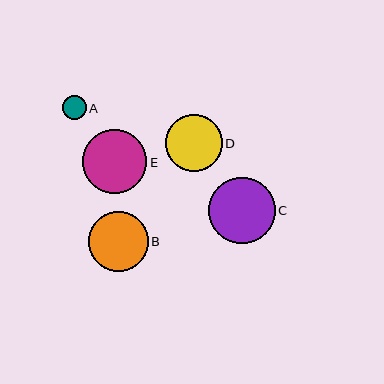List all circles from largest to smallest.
From largest to smallest: C, E, B, D, A.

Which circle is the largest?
Circle C is the largest with a size of approximately 66 pixels.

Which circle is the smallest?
Circle A is the smallest with a size of approximately 24 pixels.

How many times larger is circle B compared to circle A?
Circle B is approximately 2.5 times the size of circle A.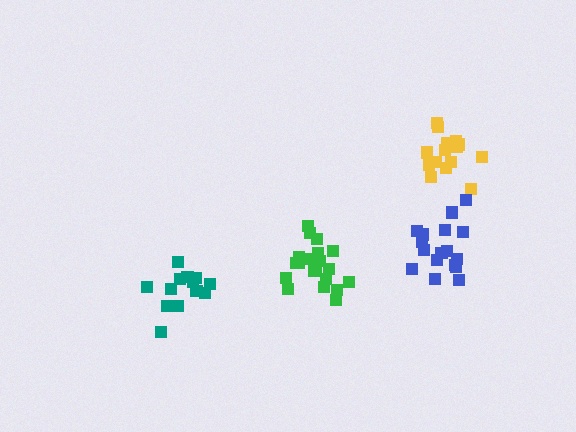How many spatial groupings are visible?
There are 4 spatial groupings.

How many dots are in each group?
Group 1: 15 dots, Group 2: 20 dots, Group 3: 17 dots, Group 4: 14 dots (66 total).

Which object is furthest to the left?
The teal cluster is leftmost.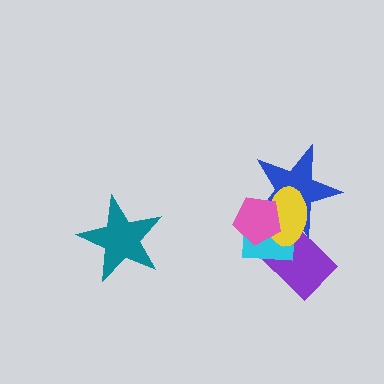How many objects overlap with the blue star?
4 objects overlap with the blue star.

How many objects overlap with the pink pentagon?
4 objects overlap with the pink pentagon.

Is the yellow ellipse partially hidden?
Yes, it is partially covered by another shape.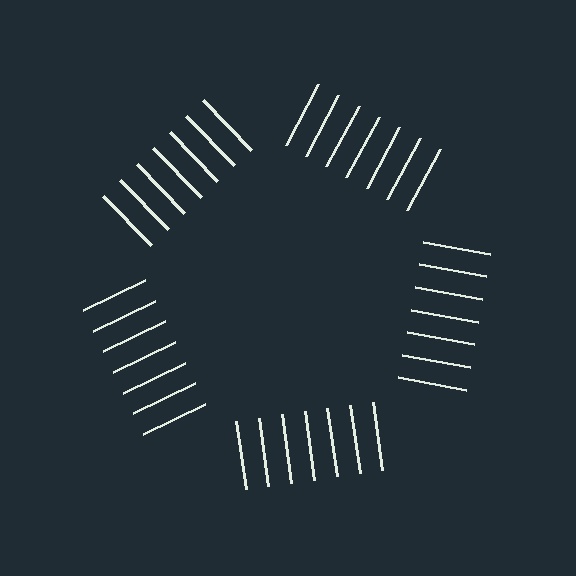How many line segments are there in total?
35 — 7 along each of the 5 edges.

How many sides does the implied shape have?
5 sides — the line-ends trace a pentagon.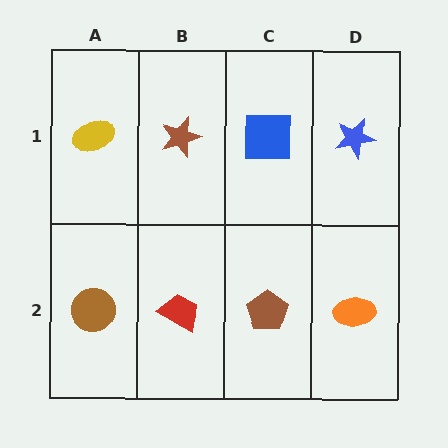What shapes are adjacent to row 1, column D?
An orange ellipse (row 2, column D), a blue square (row 1, column C).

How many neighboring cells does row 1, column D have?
2.